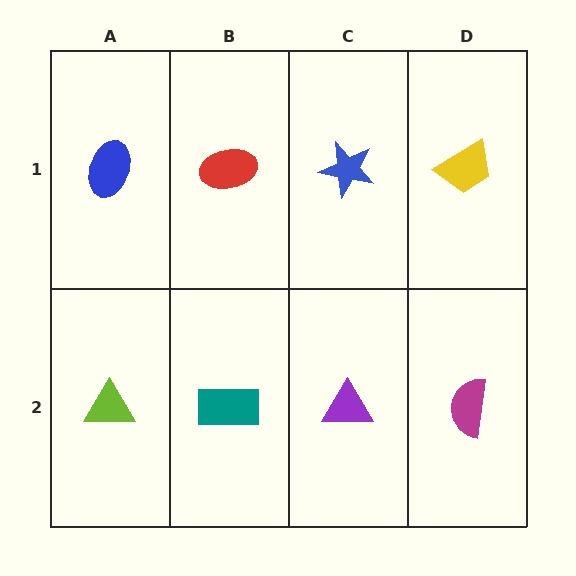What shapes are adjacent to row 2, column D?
A yellow trapezoid (row 1, column D), a purple triangle (row 2, column C).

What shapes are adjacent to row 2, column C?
A blue star (row 1, column C), a teal rectangle (row 2, column B), a magenta semicircle (row 2, column D).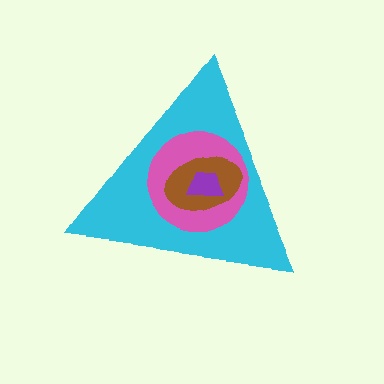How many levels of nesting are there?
4.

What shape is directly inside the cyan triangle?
The pink circle.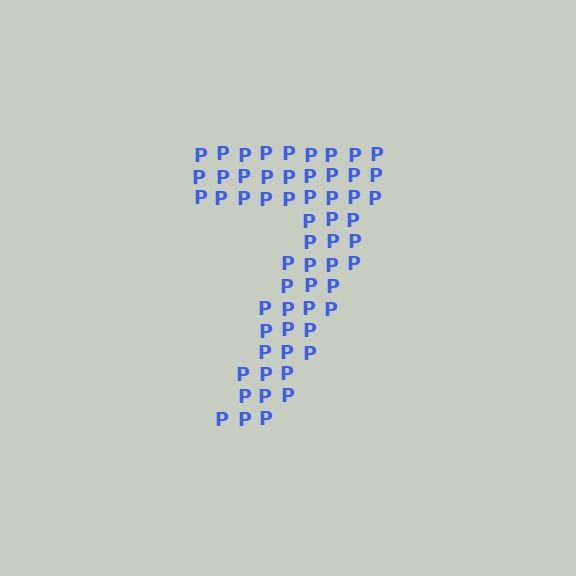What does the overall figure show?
The overall figure shows the digit 7.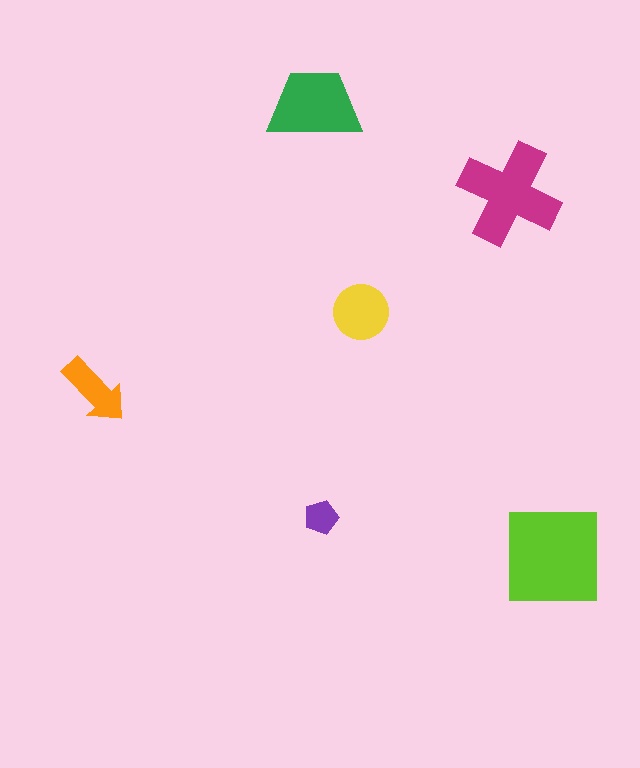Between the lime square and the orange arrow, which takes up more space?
The lime square.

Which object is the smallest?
The purple pentagon.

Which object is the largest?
The lime square.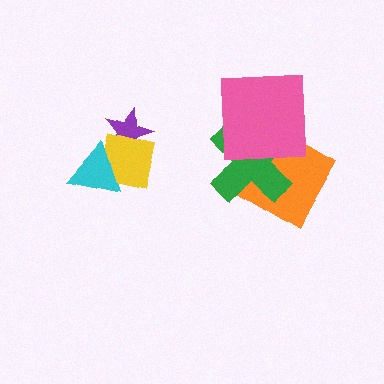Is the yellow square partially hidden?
Yes, it is partially covered by another shape.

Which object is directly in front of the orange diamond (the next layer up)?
The green cross is directly in front of the orange diamond.